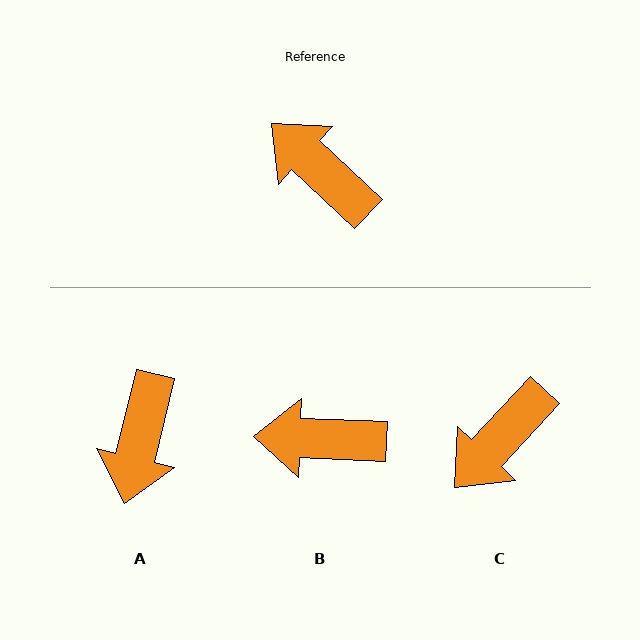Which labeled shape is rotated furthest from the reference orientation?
A, about 120 degrees away.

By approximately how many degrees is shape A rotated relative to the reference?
Approximately 120 degrees counter-clockwise.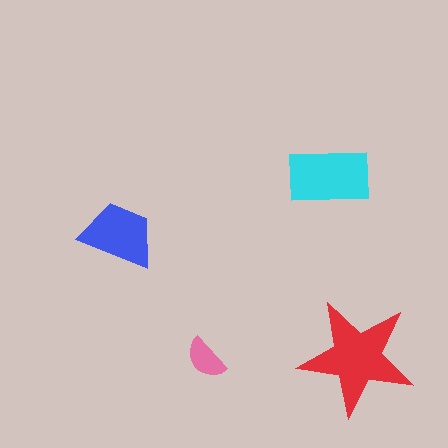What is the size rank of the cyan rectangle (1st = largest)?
2nd.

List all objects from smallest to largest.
The pink semicircle, the blue trapezoid, the cyan rectangle, the red star.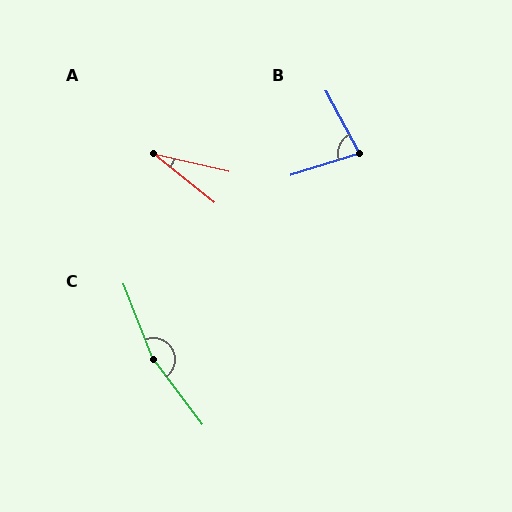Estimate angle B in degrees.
Approximately 80 degrees.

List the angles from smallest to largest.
A (25°), B (80°), C (164°).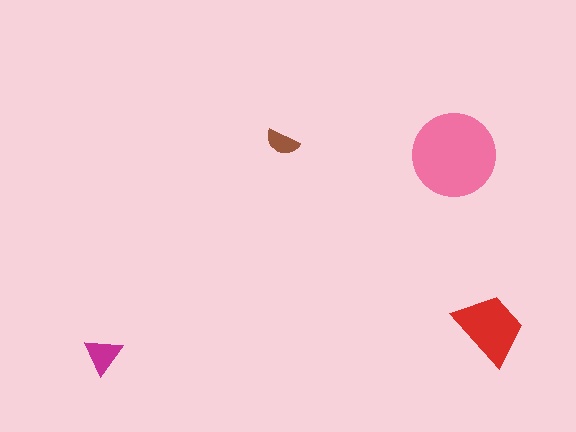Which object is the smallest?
The brown semicircle.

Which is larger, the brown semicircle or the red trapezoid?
The red trapezoid.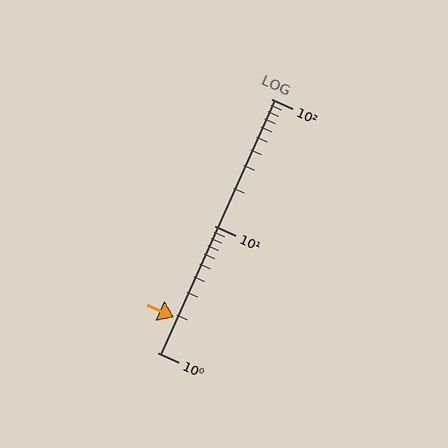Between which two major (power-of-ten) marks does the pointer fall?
The pointer is between 1 and 10.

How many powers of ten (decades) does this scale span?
The scale spans 2 decades, from 1 to 100.